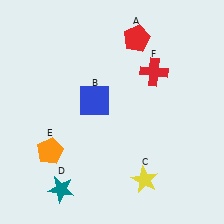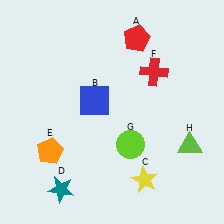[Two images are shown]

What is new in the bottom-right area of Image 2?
A lime circle (G) was added in the bottom-right area of Image 2.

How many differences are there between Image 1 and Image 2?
There are 2 differences between the two images.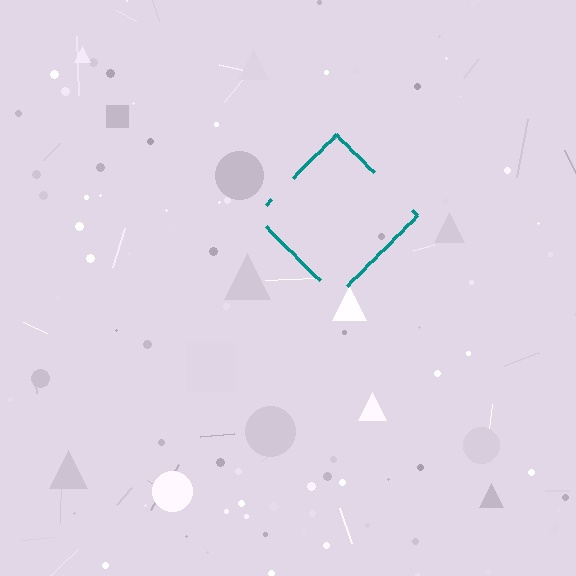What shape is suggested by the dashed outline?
The dashed outline suggests a diamond.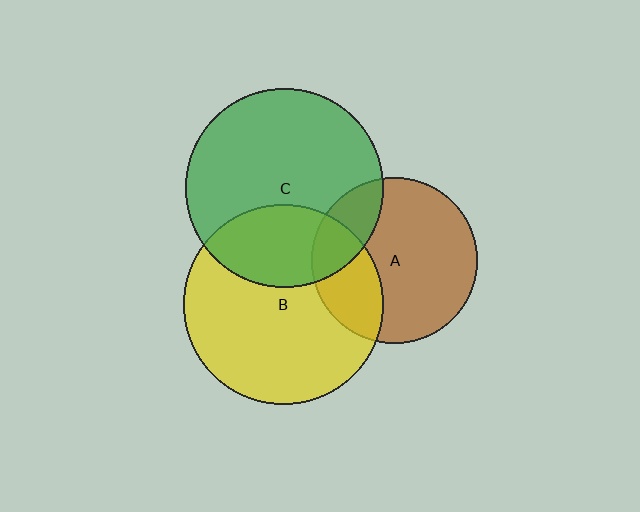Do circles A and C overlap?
Yes.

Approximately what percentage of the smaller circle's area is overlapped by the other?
Approximately 20%.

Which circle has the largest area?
Circle B (yellow).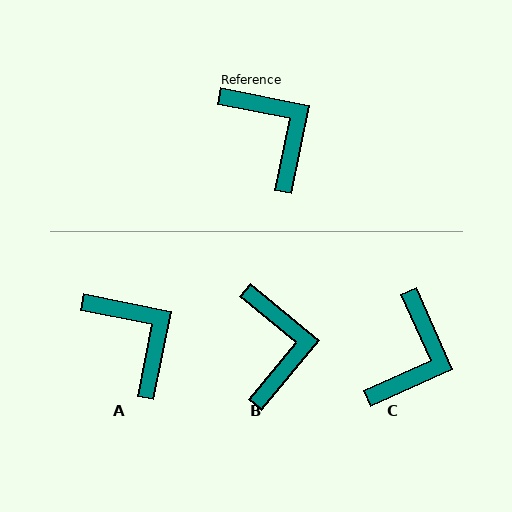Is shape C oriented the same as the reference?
No, it is off by about 54 degrees.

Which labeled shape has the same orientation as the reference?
A.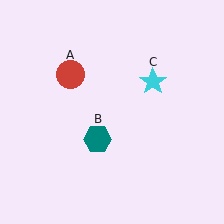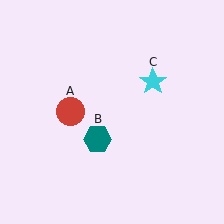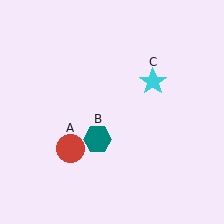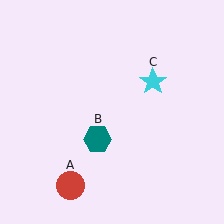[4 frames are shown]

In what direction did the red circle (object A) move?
The red circle (object A) moved down.